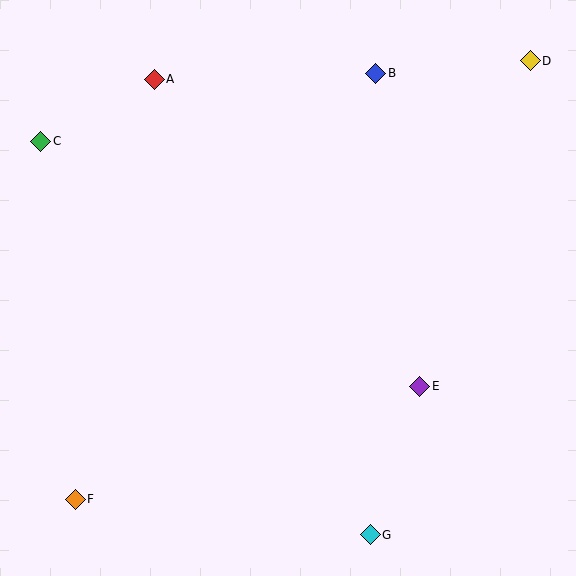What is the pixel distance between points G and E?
The distance between G and E is 157 pixels.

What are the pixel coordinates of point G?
Point G is at (370, 535).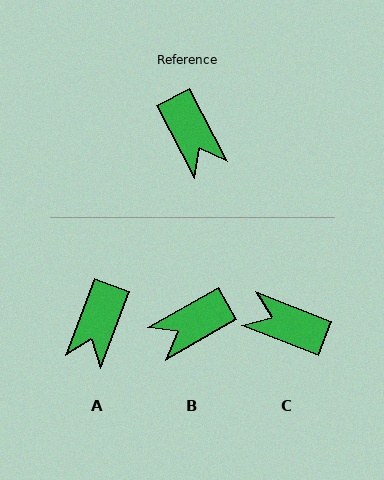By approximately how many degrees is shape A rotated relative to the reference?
Approximately 48 degrees clockwise.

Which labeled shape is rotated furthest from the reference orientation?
C, about 139 degrees away.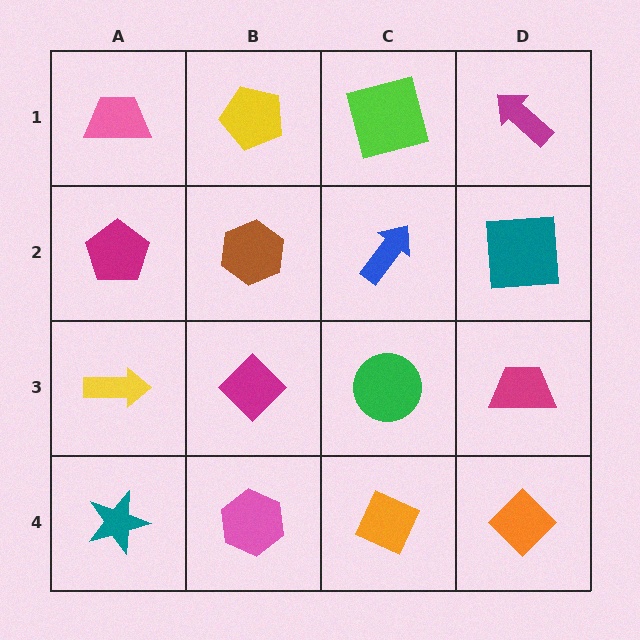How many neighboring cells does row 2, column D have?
3.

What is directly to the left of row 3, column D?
A green circle.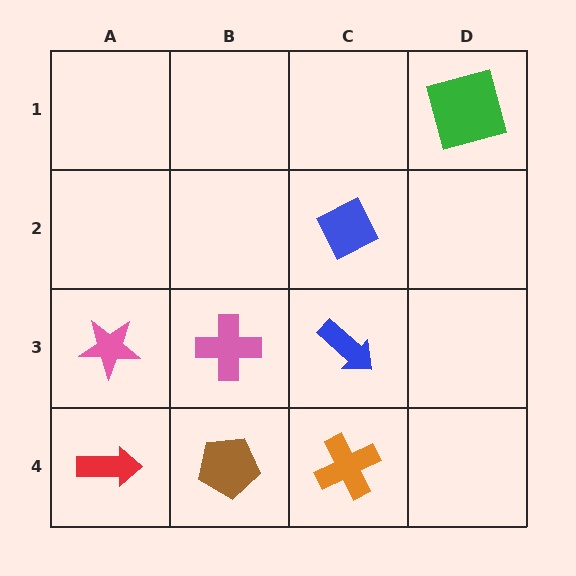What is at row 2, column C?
A blue diamond.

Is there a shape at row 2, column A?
No, that cell is empty.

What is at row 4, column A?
A red arrow.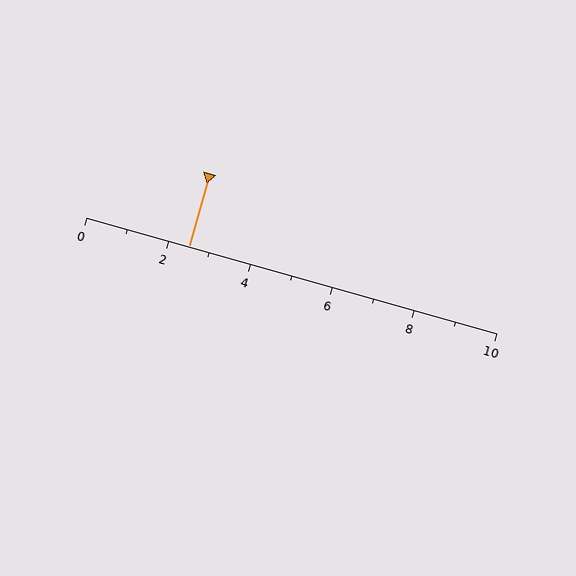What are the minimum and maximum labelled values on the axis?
The axis runs from 0 to 10.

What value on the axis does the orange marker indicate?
The marker indicates approximately 2.5.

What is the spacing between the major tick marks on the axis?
The major ticks are spaced 2 apart.